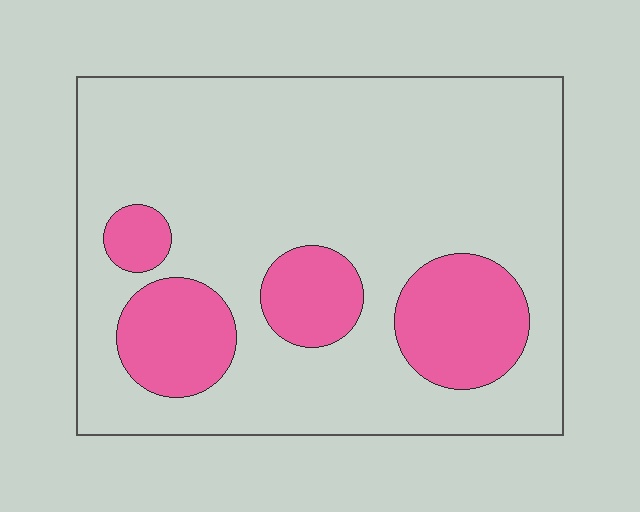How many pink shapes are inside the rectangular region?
4.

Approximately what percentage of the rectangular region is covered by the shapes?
Approximately 20%.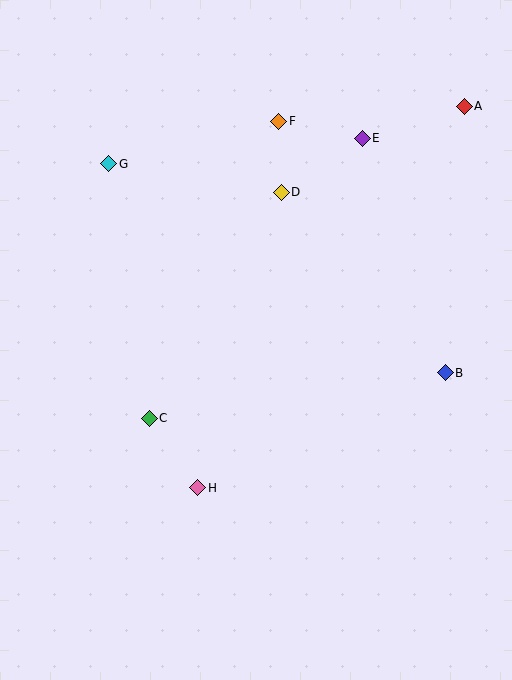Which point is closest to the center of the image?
Point C at (149, 418) is closest to the center.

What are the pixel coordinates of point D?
Point D is at (281, 192).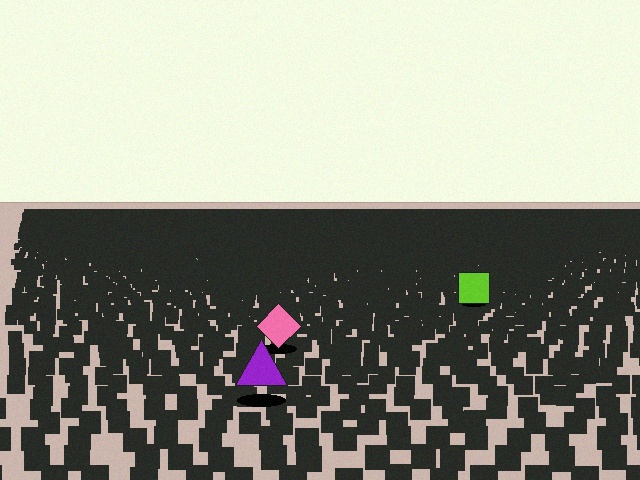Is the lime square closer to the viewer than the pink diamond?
No. The pink diamond is closer — you can tell from the texture gradient: the ground texture is coarser near it.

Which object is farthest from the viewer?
The lime square is farthest from the viewer. It appears smaller and the ground texture around it is denser.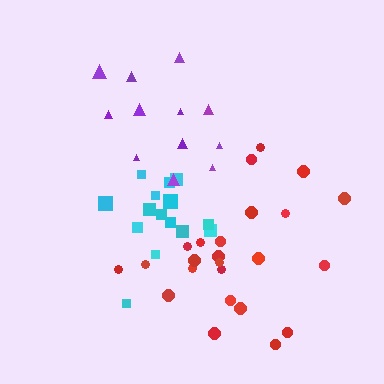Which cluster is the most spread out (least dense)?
Purple.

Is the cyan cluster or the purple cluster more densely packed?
Cyan.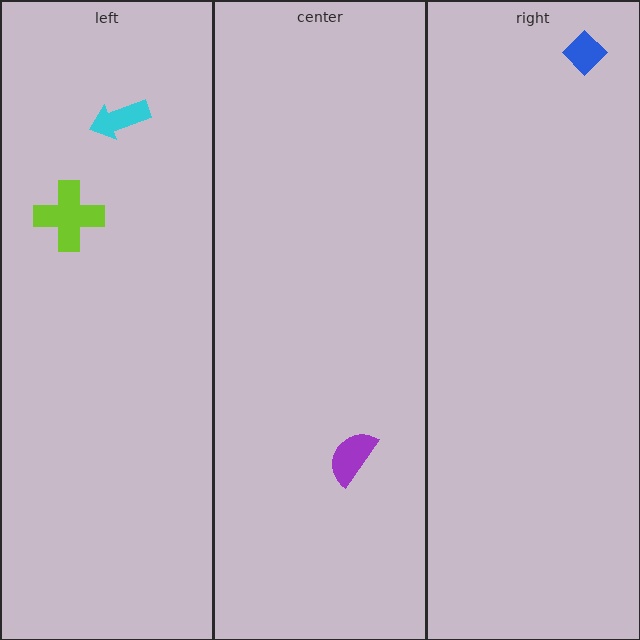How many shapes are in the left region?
2.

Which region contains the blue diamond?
The right region.